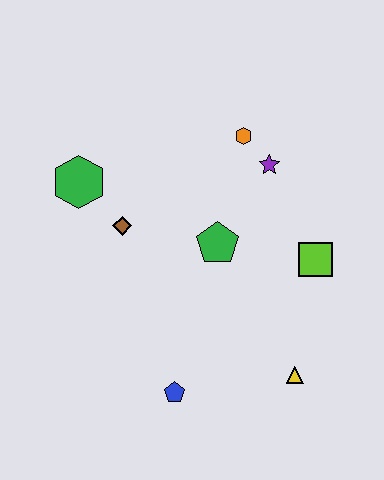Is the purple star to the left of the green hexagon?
No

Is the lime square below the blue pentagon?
No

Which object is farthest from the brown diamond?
The yellow triangle is farthest from the brown diamond.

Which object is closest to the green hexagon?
The brown diamond is closest to the green hexagon.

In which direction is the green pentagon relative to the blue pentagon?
The green pentagon is above the blue pentagon.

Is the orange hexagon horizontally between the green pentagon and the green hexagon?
No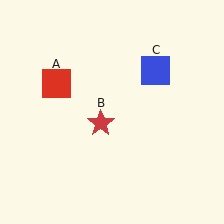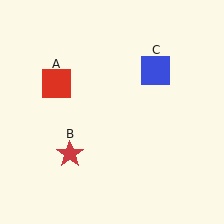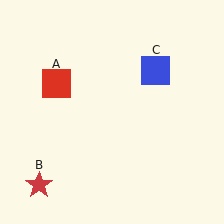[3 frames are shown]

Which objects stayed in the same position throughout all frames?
Red square (object A) and blue square (object C) remained stationary.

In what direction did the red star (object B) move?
The red star (object B) moved down and to the left.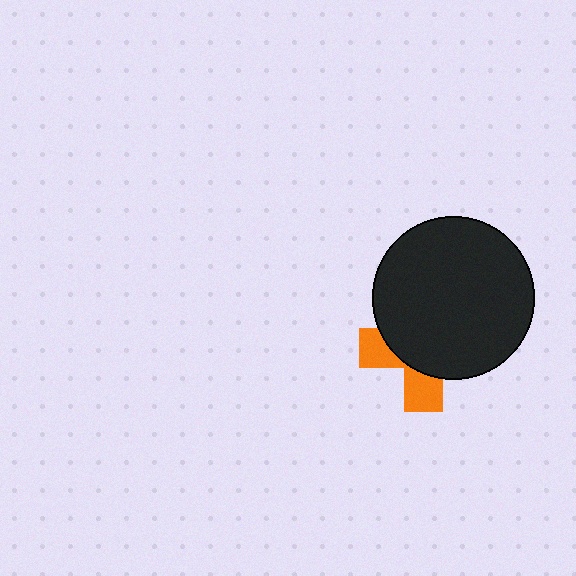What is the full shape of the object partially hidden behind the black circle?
The partially hidden object is an orange cross.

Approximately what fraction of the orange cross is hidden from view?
Roughly 68% of the orange cross is hidden behind the black circle.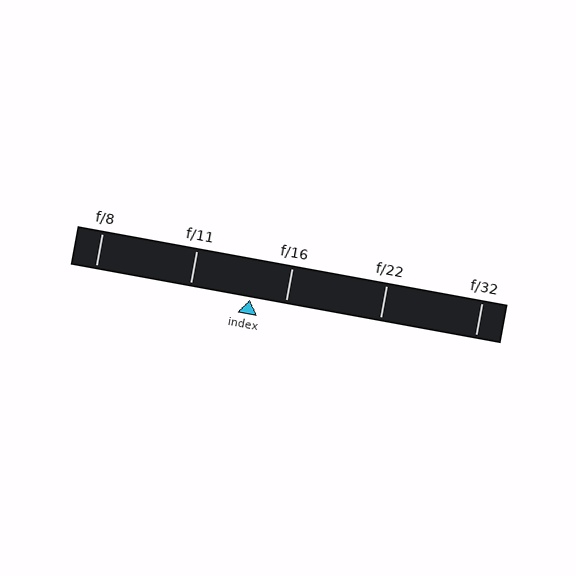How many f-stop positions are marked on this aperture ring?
There are 5 f-stop positions marked.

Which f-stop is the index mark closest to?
The index mark is closest to f/16.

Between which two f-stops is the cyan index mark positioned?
The index mark is between f/11 and f/16.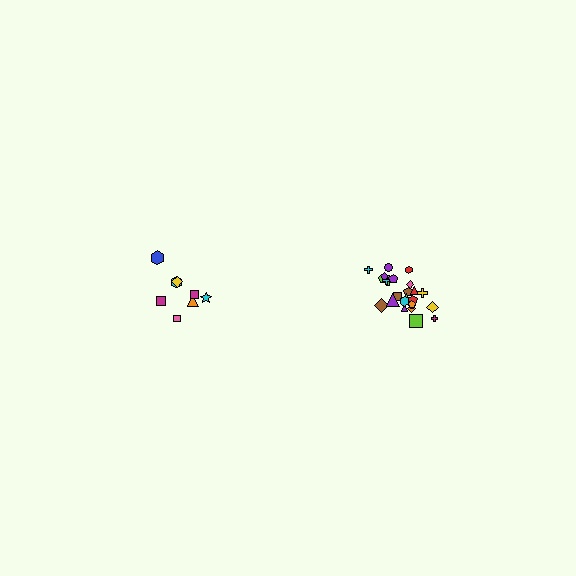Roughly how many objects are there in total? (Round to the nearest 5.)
Roughly 35 objects in total.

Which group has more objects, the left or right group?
The right group.